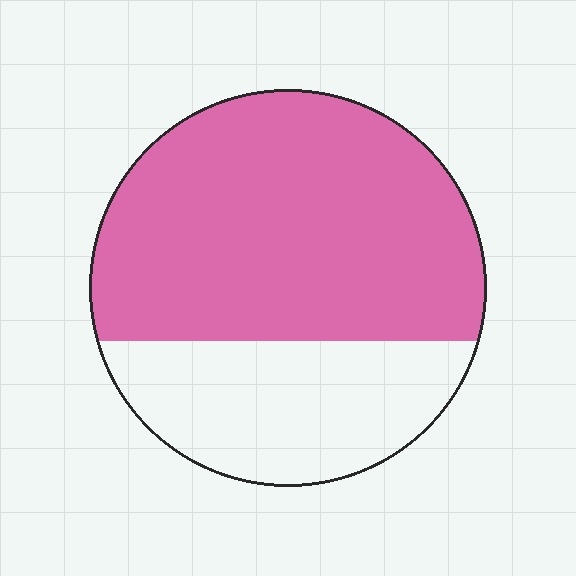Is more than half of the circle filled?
Yes.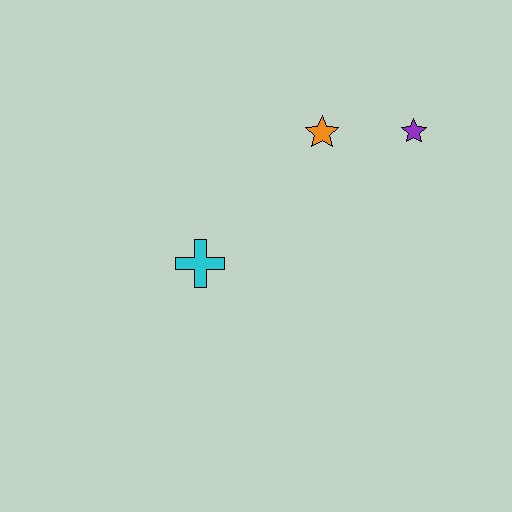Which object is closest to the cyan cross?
The orange star is closest to the cyan cross.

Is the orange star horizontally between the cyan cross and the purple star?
Yes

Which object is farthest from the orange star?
The cyan cross is farthest from the orange star.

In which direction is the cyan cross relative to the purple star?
The cyan cross is to the left of the purple star.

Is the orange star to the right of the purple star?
No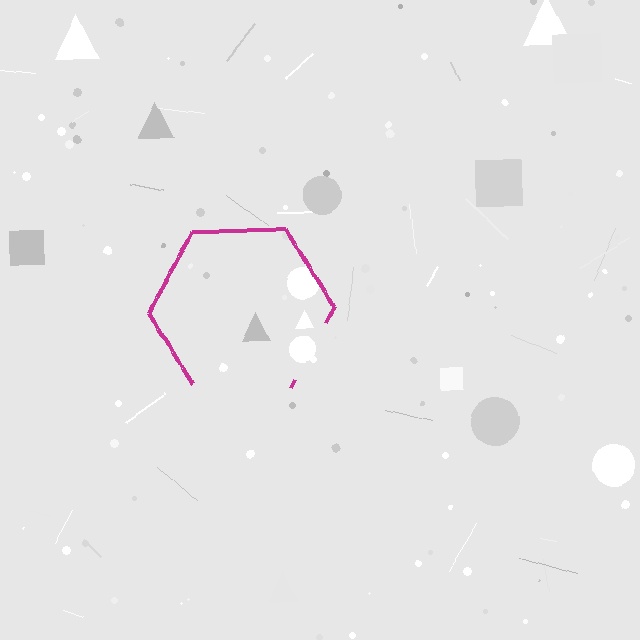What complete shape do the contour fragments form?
The contour fragments form a hexagon.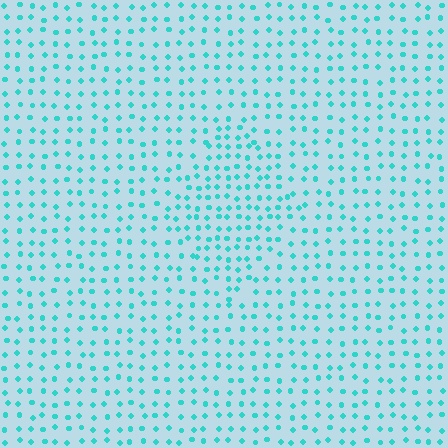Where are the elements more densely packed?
The elements are more densely packed inside the diamond boundary.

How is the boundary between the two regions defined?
The boundary is defined by a change in element density (approximately 1.5x ratio). All elements are the same color, size, and shape.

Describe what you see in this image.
The image contains small cyan elements arranged at two different densities. A diamond-shaped region is visible where the elements are more densely packed than the surrounding area.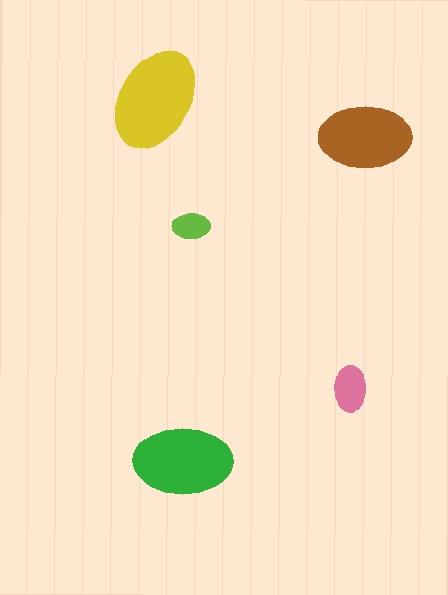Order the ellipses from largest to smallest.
the yellow one, the green one, the brown one, the pink one, the lime one.